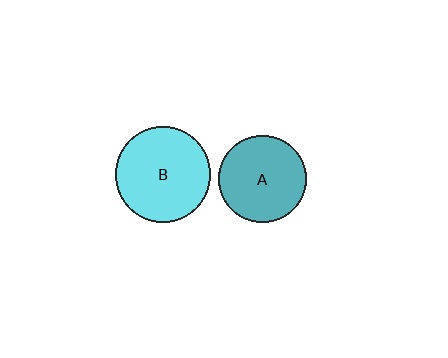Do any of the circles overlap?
No, none of the circles overlap.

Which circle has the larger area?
Circle B (cyan).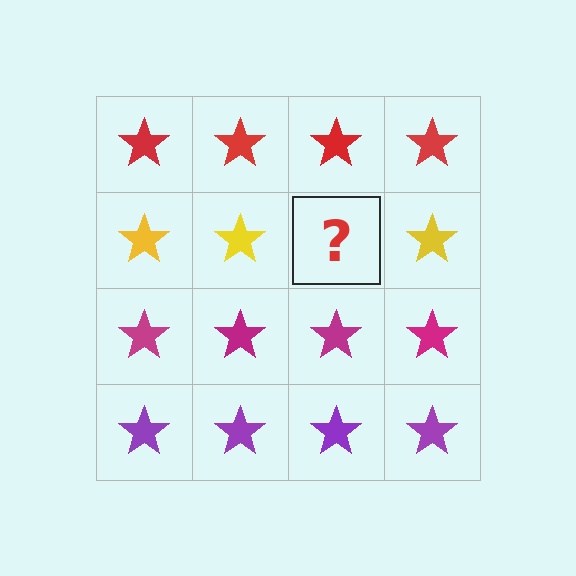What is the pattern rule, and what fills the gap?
The rule is that each row has a consistent color. The gap should be filled with a yellow star.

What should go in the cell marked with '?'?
The missing cell should contain a yellow star.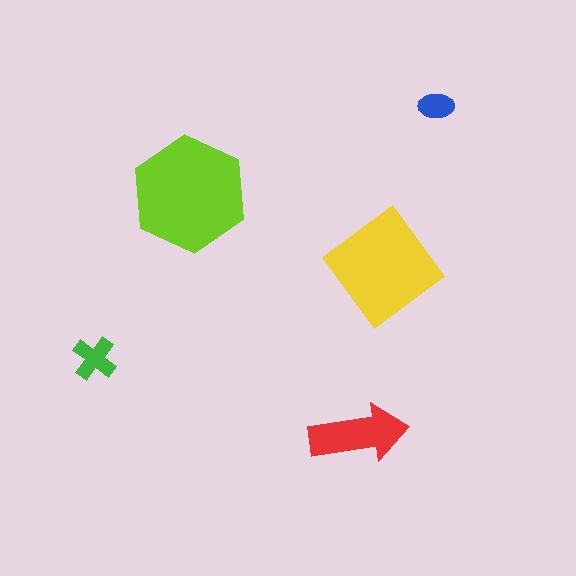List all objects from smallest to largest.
The blue ellipse, the green cross, the red arrow, the yellow diamond, the lime hexagon.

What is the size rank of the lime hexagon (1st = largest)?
1st.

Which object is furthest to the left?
The green cross is leftmost.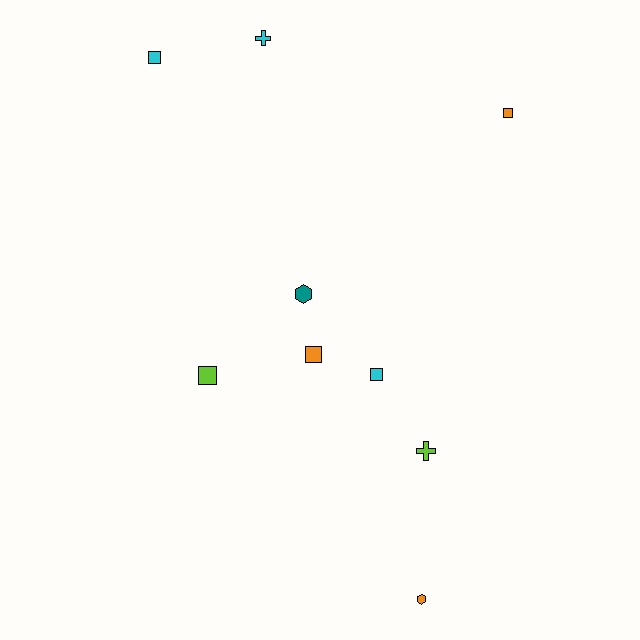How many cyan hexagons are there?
There are no cyan hexagons.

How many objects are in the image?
There are 9 objects.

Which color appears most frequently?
Orange, with 3 objects.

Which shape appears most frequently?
Square, with 5 objects.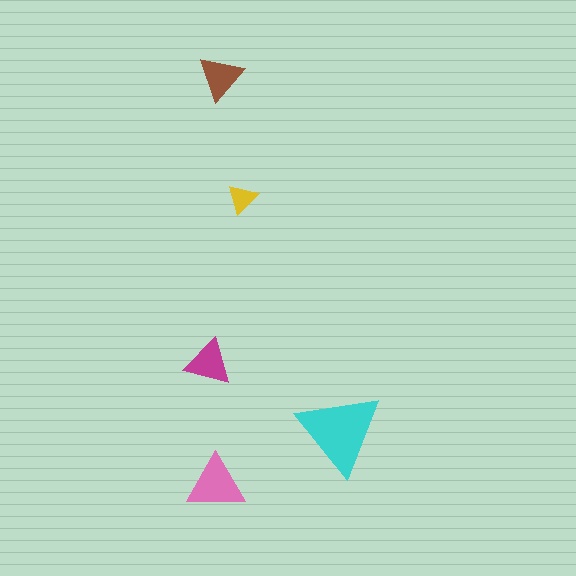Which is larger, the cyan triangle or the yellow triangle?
The cyan one.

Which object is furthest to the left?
The magenta triangle is leftmost.